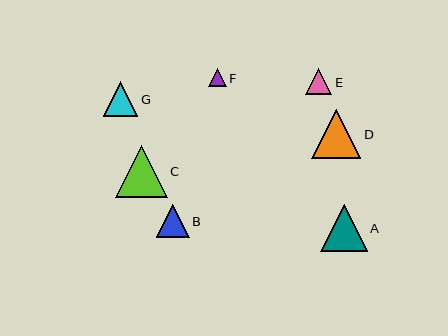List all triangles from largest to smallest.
From largest to smallest: C, D, A, G, B, E, F.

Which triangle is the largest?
Triangle C is the largest with a size of approximately 52 pixels.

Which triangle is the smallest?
Triangle F is the smallest with a size of approximately 18 pixels.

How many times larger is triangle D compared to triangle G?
Triangle D is approximately 1.4 times the size of triangle G.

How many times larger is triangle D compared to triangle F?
Triangle D is approximately 2.8 times the size of triangle F.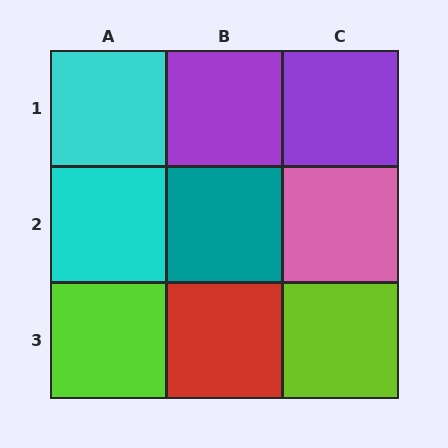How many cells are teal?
1 cell is teal.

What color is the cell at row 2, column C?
Pink.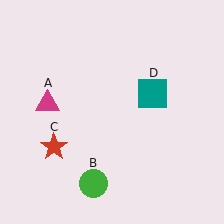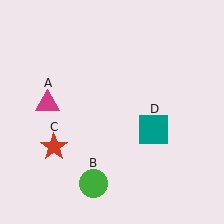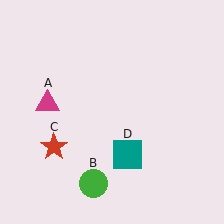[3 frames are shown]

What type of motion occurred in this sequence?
The teal square (object D) rotated clockwise around the center of the scene.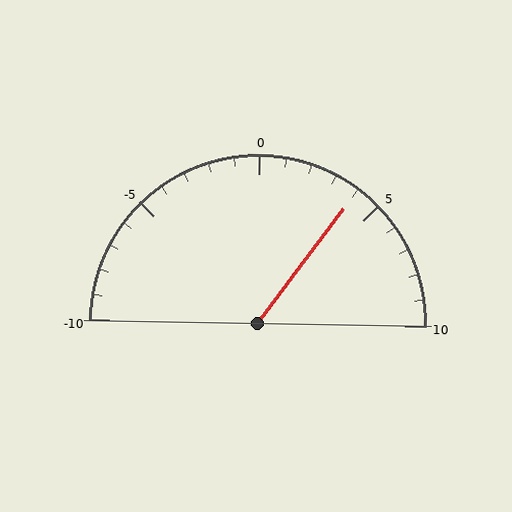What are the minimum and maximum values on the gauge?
The gauge ranges from -10 to 10.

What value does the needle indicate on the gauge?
The needle indicates approximately 4.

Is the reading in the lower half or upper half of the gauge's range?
The reading is in the upper half of the range (-10 to 10).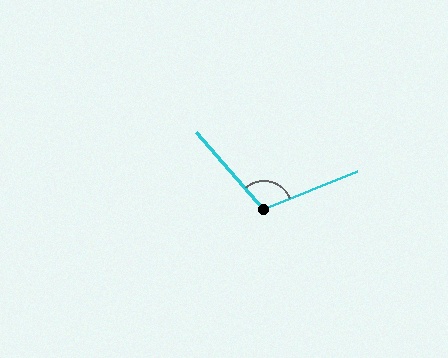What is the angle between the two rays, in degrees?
Approximately 109 degrees.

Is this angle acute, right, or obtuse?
It is obtuse.